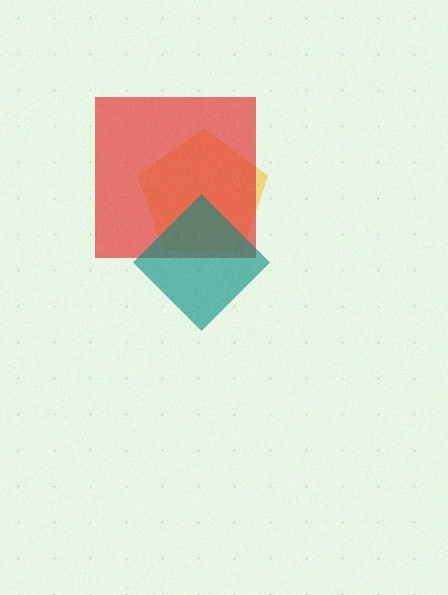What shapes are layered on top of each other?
The layered shapes are: a yellow pentagon, a red square, a teal diamond.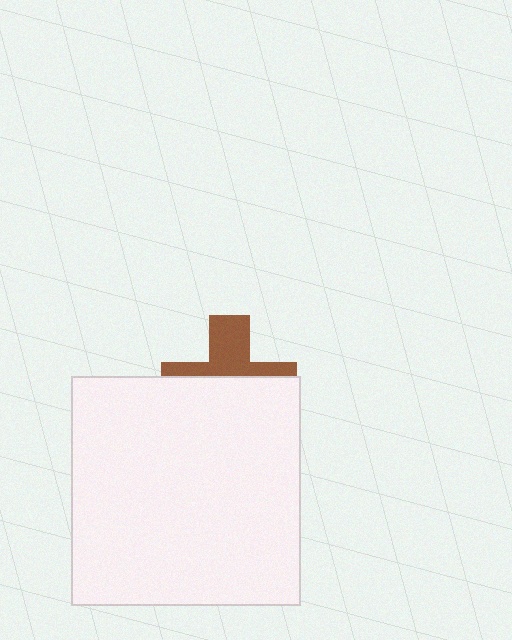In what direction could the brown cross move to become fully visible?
The brown cross could move up. That would shift it out from behind the white square entirely.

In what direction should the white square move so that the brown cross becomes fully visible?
The white square should move down. That is the shortest direction to clear the overlap and leave the brown cross fully visible.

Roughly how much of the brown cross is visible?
A small part of it is visible (roughly 40%).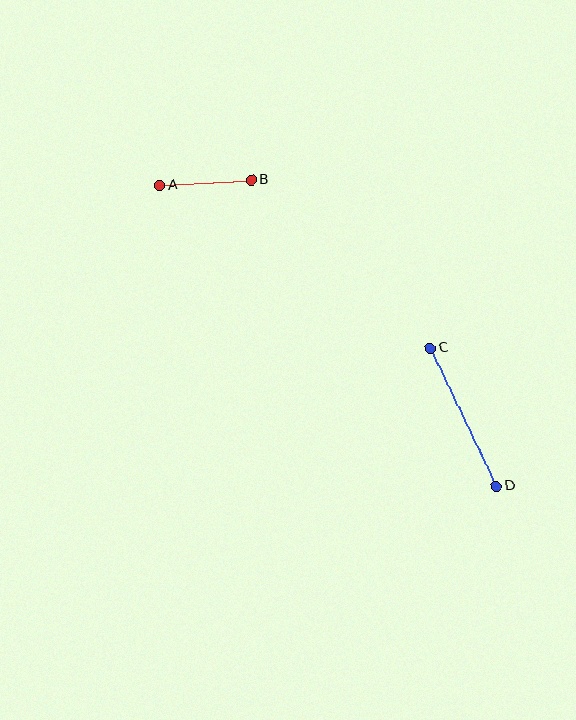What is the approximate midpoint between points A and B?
The midpoint is at approximately (205, 183) pixels.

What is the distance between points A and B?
The distance is approximately 91 pixels.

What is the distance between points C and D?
The distance is approximately 153 pixels.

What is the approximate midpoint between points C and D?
The midpoint is at approximately (463, 417) pixels.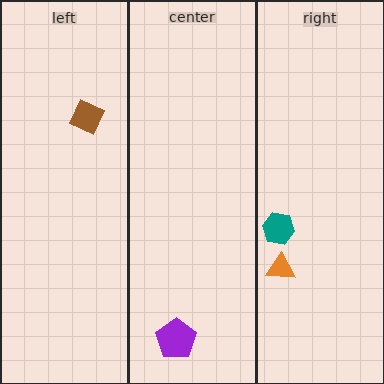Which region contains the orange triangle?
The right region.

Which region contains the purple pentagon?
The center region.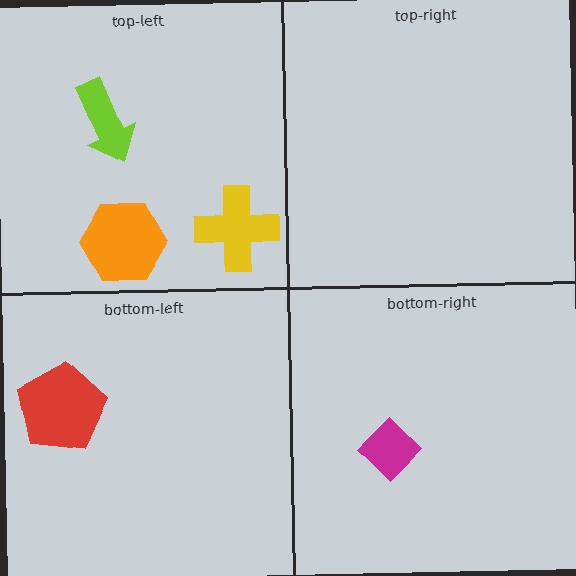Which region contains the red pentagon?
The bottom-left region.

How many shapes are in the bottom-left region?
1.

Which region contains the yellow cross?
The top-left region.